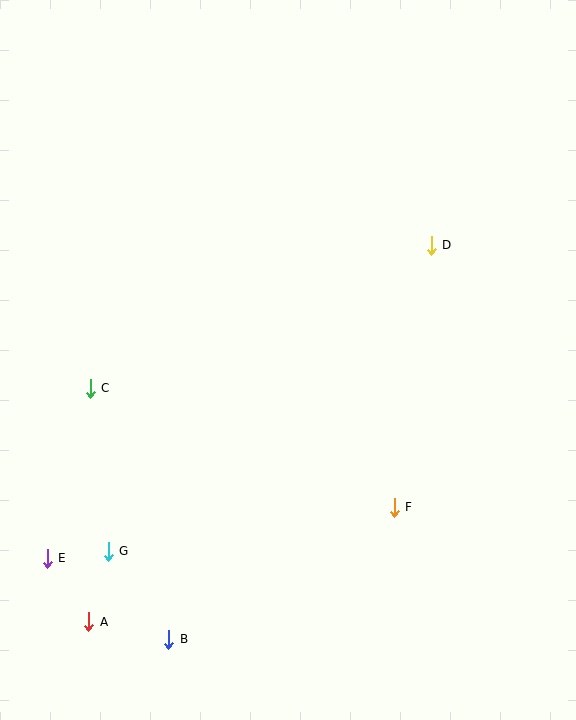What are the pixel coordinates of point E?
Point E is at (47, 558).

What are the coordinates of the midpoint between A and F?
The midpoint between A and F is at (241, 564).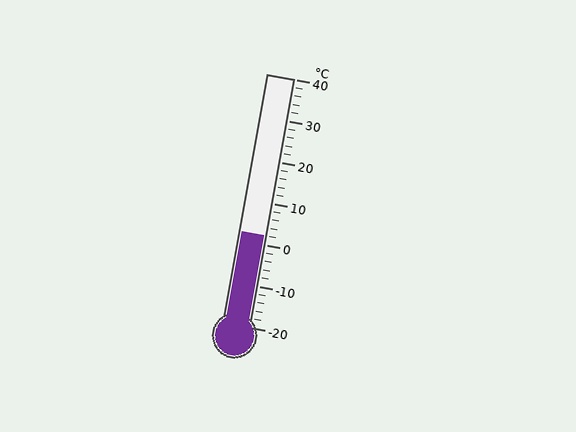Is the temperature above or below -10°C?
The temperature is above -10°C.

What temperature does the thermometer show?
The thermometer shows approximately 2°C.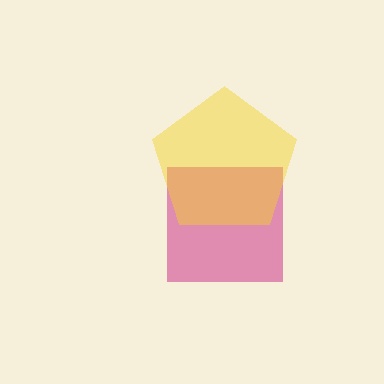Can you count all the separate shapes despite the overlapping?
Yes, there are 2 separate shapes.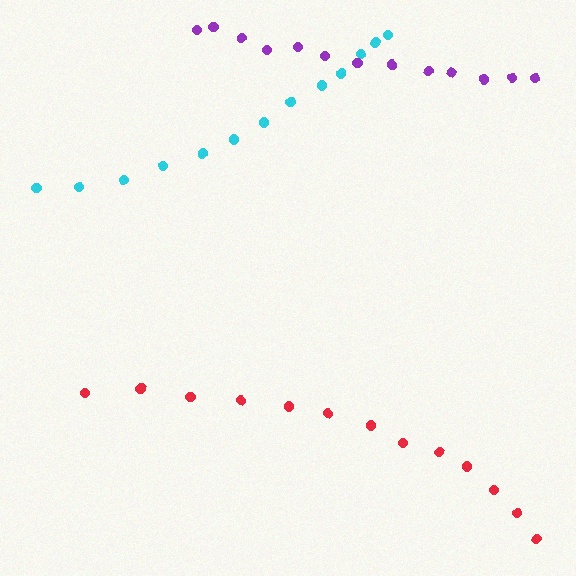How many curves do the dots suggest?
There are 3 distinct paths.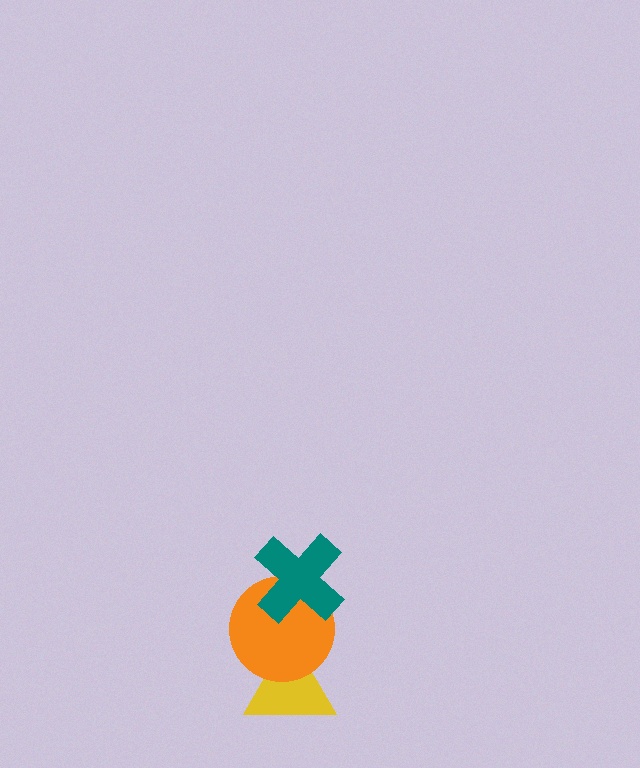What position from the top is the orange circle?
The orange circle is 2nd from the top.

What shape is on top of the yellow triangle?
The orange circle is on top of the yellow triangle.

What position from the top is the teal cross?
The teal cross is 1st from the top.